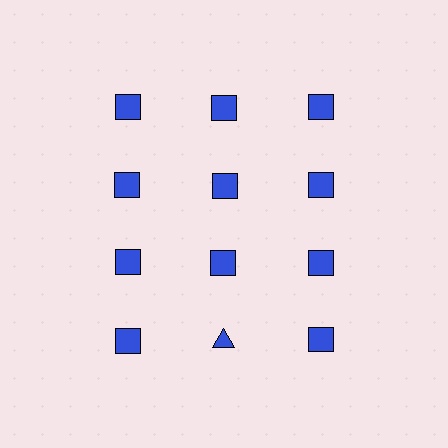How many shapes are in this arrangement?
There are 12 shapes arranged in a grid pattern.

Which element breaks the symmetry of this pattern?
The blue triangle in the fourth row, second from left column breaks the symmetry. All other shapes are blue squares.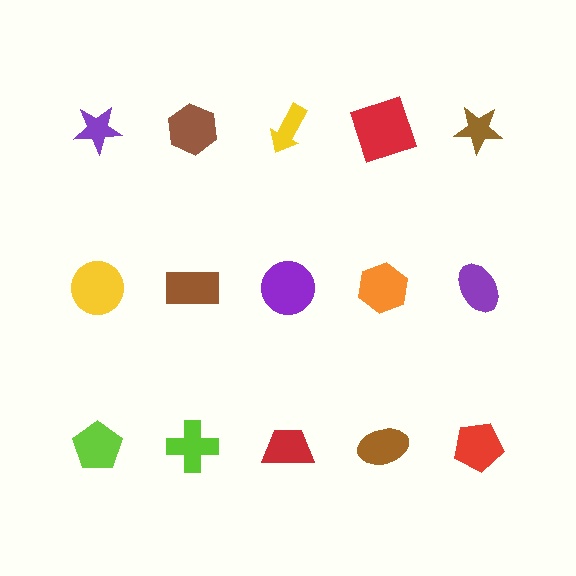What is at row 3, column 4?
A brown ellipse.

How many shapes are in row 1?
5 shapes.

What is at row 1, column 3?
A yellow arrow.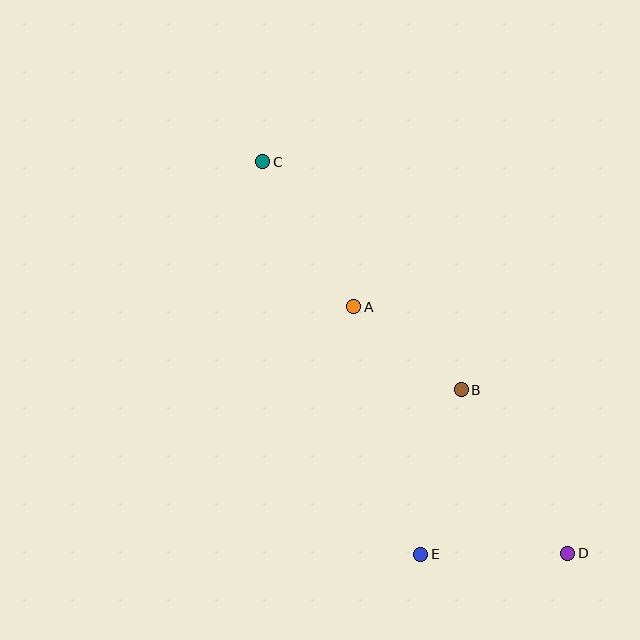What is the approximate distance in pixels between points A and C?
The distance between A and C is approximately 171 pixels.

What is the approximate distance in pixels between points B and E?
The distance between B and E is approximately 169 pixels.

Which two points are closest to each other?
Points A and B are closest to each other.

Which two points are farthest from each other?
Points C and D are farthest from each other.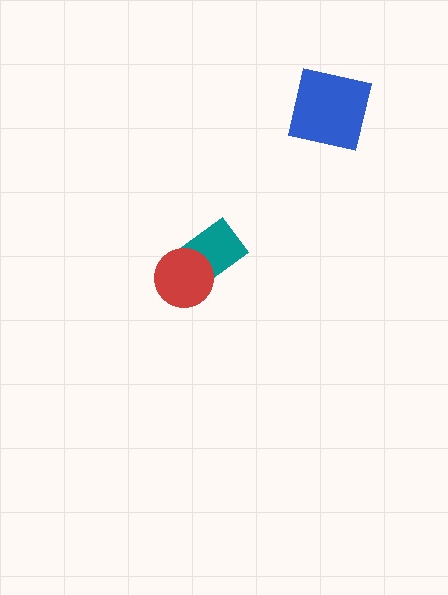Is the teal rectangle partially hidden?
Yes, it is partially covered by another shape.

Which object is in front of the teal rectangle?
The red circle is in front of the teal rectangle.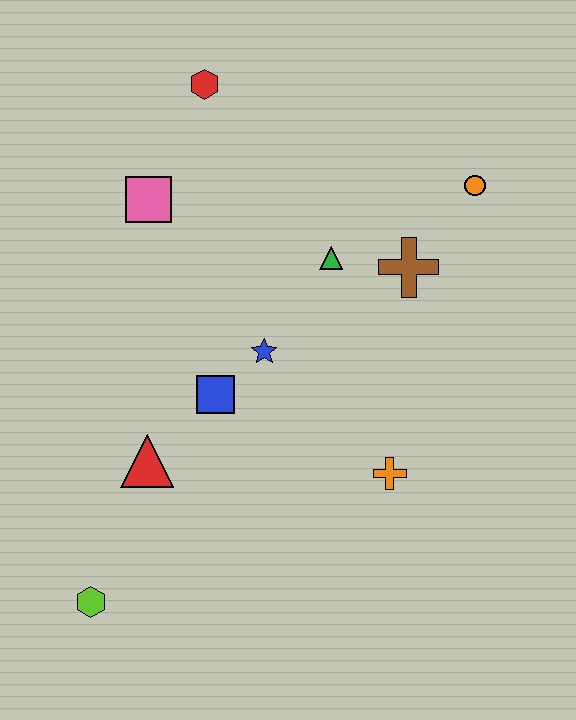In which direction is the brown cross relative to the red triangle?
The brown cross is to the right of the red triangle.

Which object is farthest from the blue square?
The orange circle is farthest from the blue square.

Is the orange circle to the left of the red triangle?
No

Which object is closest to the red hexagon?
The pink square is closest to the red hexagon.